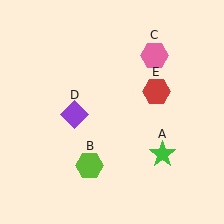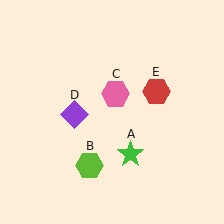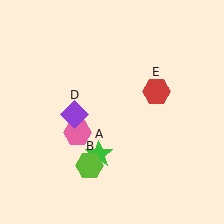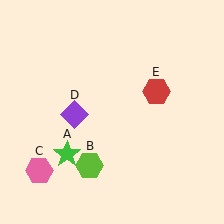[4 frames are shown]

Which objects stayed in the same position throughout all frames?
Lime hexagon (object B) and purple diamond (object D) and red hexagon (object E) remained stationary.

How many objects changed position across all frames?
2 objects changed position: green star (object A), pink hexagon (object C).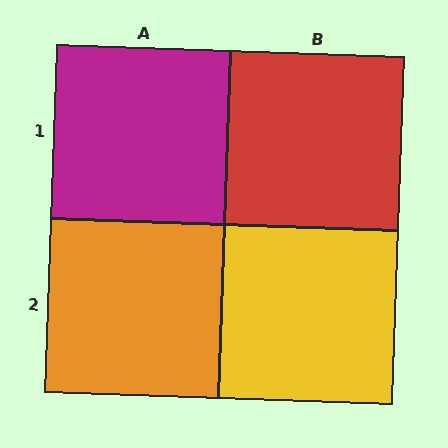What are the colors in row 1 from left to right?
Magenta, red.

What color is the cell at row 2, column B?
Yellow.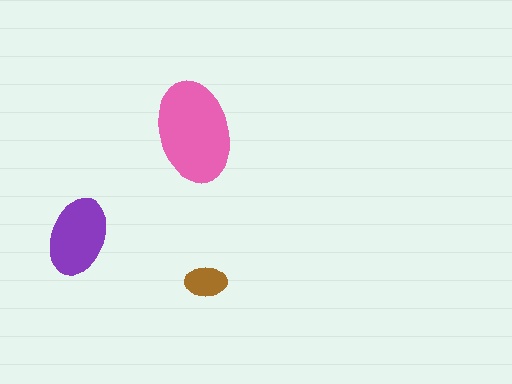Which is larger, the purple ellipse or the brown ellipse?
The purple one.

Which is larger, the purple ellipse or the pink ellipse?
The pink one.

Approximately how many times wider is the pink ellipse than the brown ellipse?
About 2.5 times wider.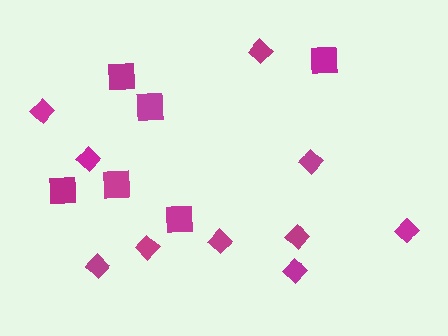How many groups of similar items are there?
There are 2 groups: one group of diamonds (10) and one group of squares (6).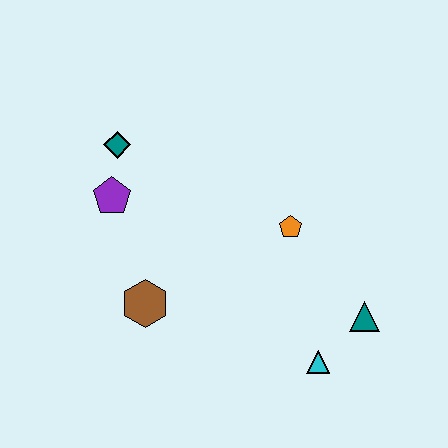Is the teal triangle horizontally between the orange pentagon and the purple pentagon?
No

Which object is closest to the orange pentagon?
The teal triangle is closest to the orange pentagon.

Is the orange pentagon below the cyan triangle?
No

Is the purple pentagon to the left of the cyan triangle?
Yes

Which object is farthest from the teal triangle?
The teal diamond is farthest from the teal triangle.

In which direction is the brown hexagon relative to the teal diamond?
The brown hexagon is below the teal diamond.